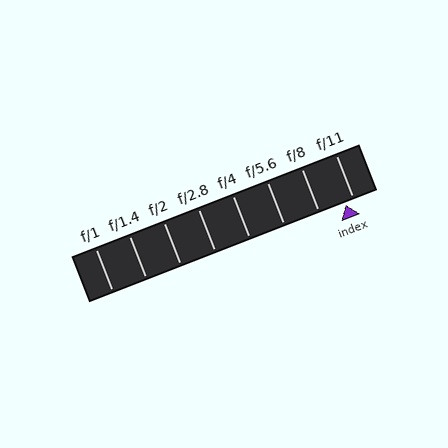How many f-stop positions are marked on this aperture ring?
There are 8 f-stop positions marked.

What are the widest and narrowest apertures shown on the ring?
The widest aperture shown is f/1 and the narrowest is f/11.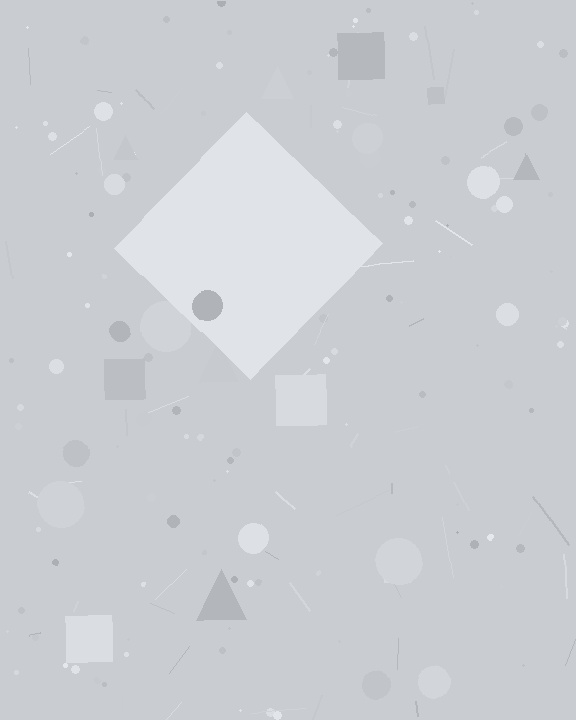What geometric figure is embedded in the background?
A diamond is embedded in the background.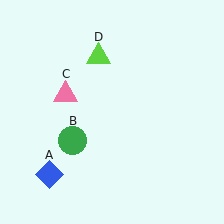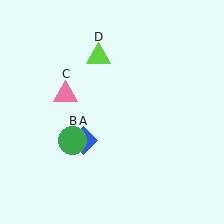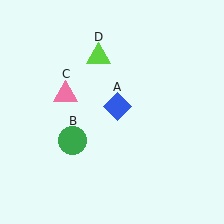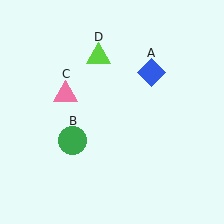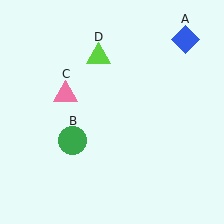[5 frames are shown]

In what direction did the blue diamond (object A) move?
The blue diamond (object A) moved up and to the right.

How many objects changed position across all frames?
1 object changed position: blue diamond (object A).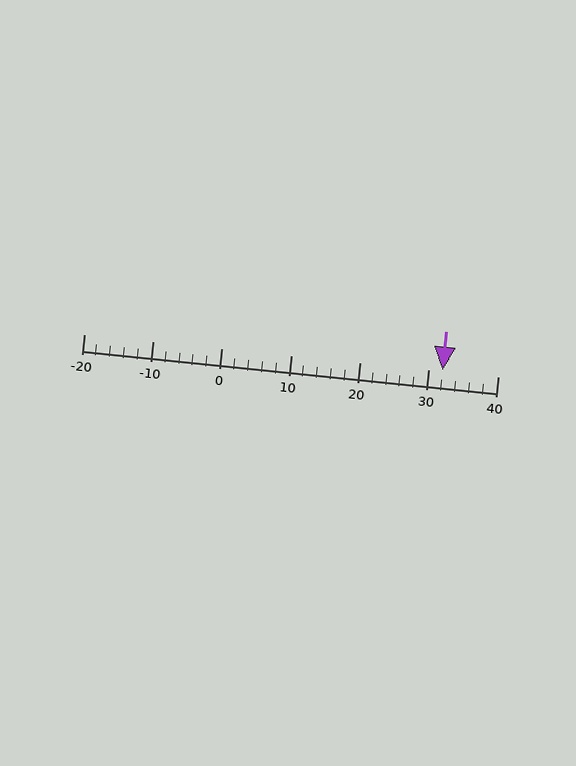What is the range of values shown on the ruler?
The ruler shows values from -20 to 40.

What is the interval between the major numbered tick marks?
The major tick marks are spaced 10 units apart.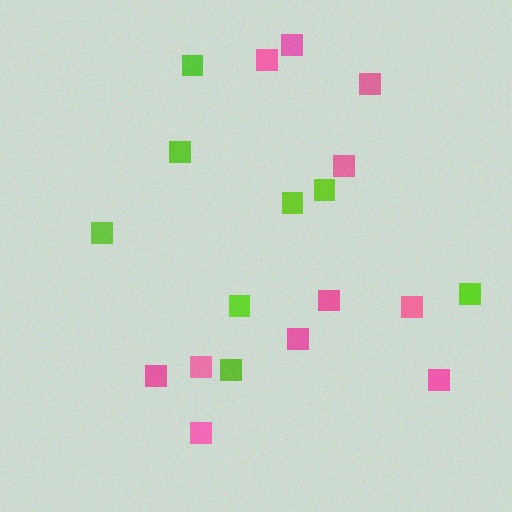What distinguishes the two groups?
There are 2 groups: one group of pink squares (11) and one group of lime squares (8).